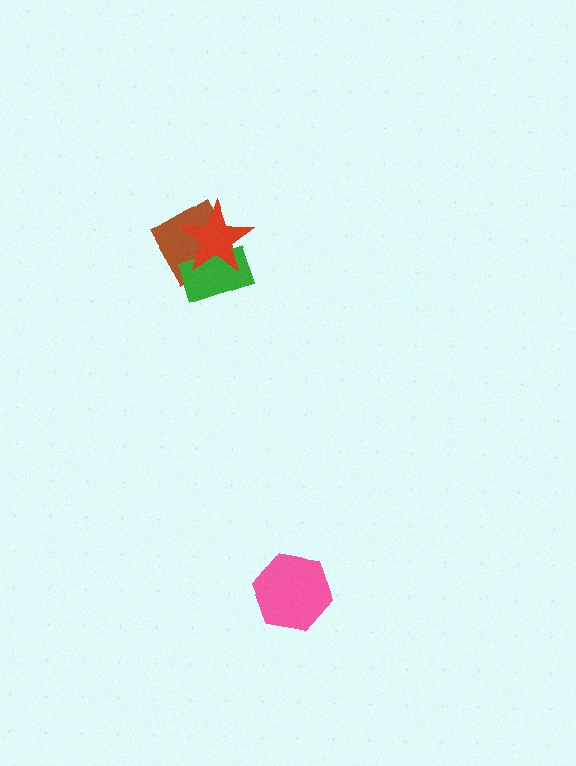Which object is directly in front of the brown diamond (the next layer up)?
The green rectangle is directly in front of the brown diamond.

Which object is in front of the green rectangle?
The red star is in front of the green rectangle.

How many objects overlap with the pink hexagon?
0 objects overlap with the pink hexagon.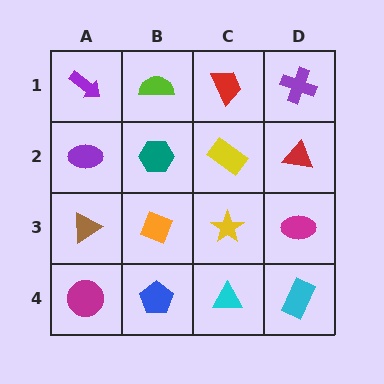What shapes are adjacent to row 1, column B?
A teal hexagon (row 2, column B), a purple arrow (row 1, column A), a red trapezoid (row 1, column C).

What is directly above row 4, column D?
A magenta ellipse.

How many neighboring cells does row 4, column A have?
2.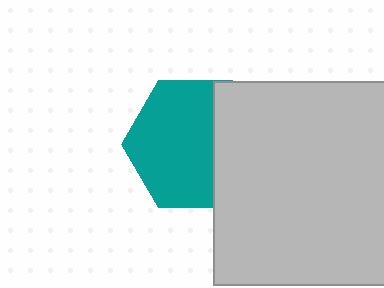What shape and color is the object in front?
The object in front is a light gray square.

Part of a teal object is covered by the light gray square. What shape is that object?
It is a hexagon.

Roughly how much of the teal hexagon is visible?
Most of it is visible (roughly 67%).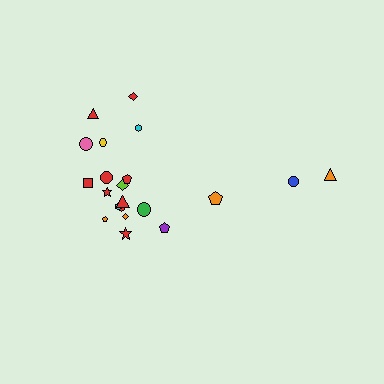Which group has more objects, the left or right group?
The left group.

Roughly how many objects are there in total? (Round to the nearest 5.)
Roughly 20 objects in total.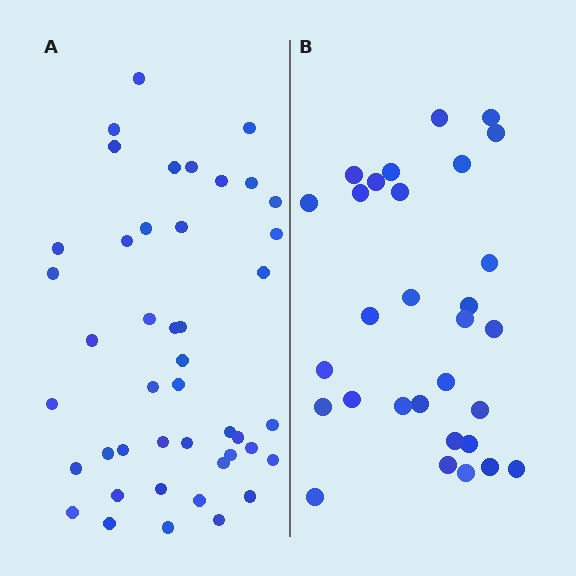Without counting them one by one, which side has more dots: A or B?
Region A (the left region) has more dots.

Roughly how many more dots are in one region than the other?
Region A has approximately 15 more dots than region B.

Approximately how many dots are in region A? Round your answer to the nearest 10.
About 40 dots. (The exact count is 44, which rounds to 40.)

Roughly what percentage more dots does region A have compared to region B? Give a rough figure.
About 45% more.